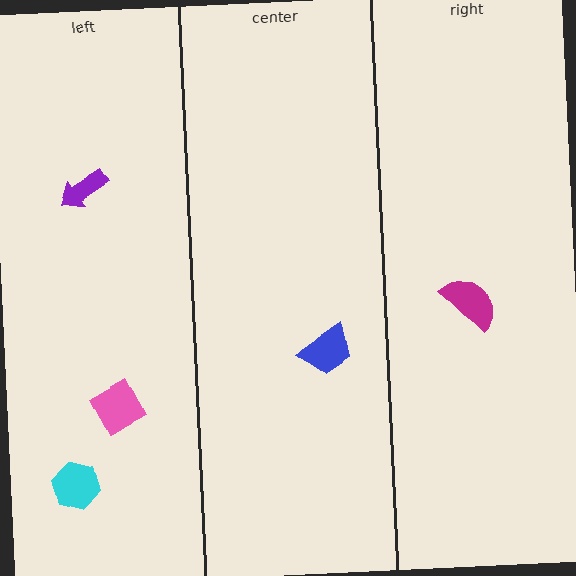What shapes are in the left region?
The cyan hexagon, the purple arrow, the pink square.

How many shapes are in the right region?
1.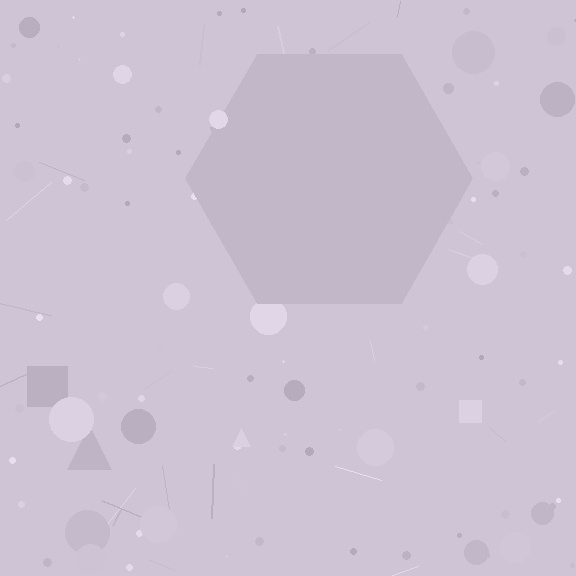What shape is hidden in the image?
A hexagon is hidden in the image.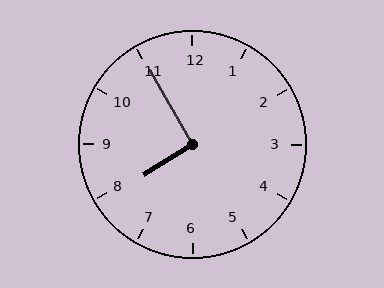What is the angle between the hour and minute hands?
Approximately 92 degrees.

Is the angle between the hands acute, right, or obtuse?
It is right.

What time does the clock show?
7:55.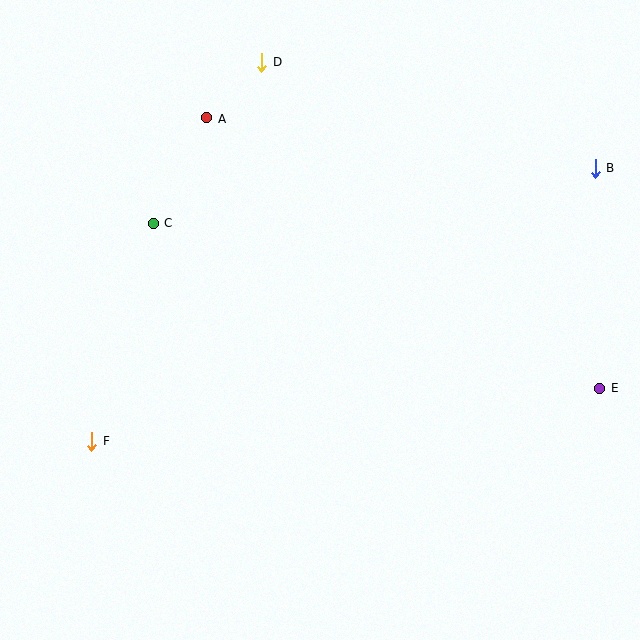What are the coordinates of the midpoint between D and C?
The midpoint between D and C is at (208, 143).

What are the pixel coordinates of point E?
Point E is at (600, 388).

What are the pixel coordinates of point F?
Point F is at (92, 441).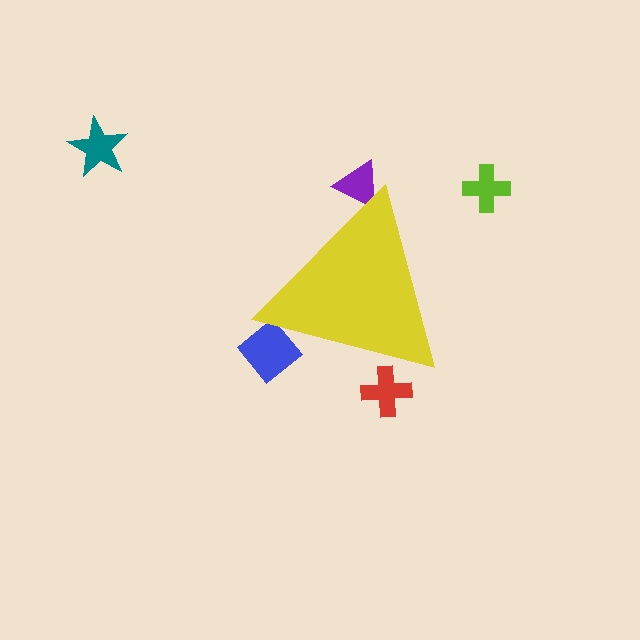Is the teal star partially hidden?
No, the teal star is fully visible.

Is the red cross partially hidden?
Yes, the red cross is partially hidden behind the yellow triangle.